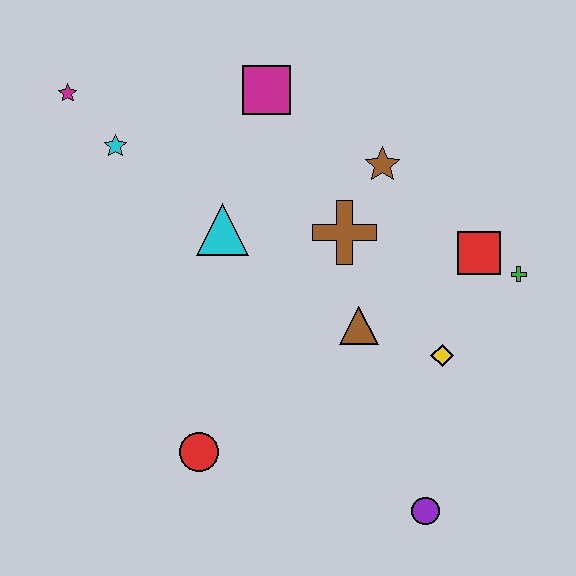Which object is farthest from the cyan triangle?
The purple circle is farthest from the cyan triangle.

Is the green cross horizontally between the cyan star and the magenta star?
No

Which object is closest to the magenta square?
The brown star is closest to the magenta square.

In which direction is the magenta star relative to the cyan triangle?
The magenta star is to the left of the cyan triangle.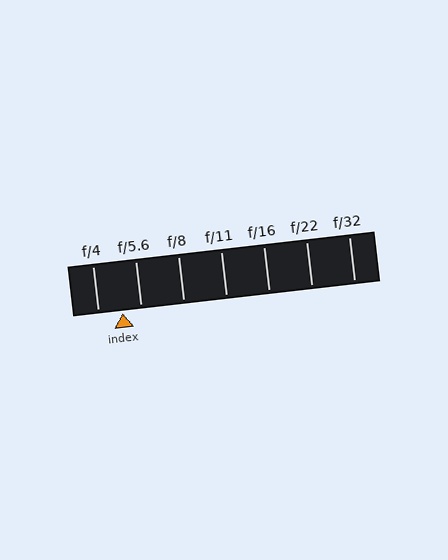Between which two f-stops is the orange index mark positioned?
The index mark is between f/4 and f/5.6.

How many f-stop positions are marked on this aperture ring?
There are 7 f-stop positions marked.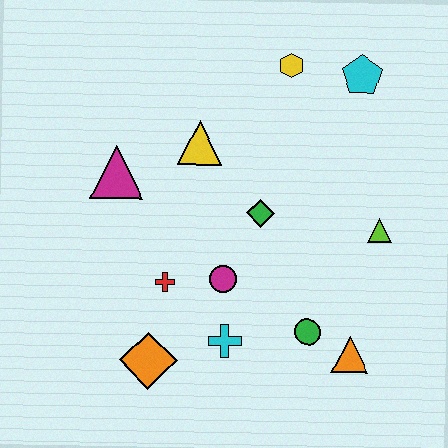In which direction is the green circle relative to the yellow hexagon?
The green circle is below the yellow hexagon.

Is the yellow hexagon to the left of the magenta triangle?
No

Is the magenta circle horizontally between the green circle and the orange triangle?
No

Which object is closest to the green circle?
The orange triangle is closest to the green circle.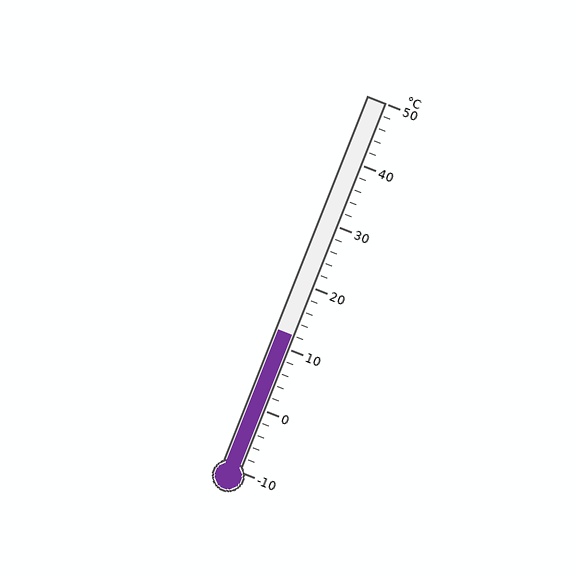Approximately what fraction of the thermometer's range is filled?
The thermometer is filled to approximately 35% of its range.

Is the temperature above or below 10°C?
The temperature is above 10°C.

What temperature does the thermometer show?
The thermometer shows approximately 12°C.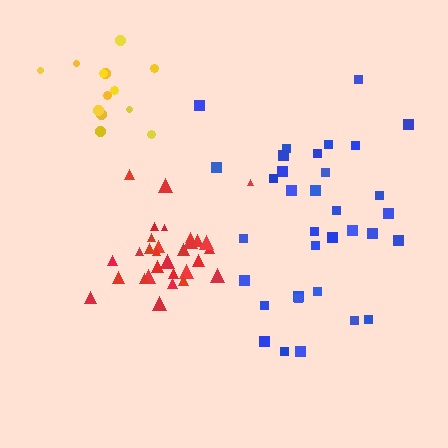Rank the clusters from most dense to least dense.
red, yellow, blue.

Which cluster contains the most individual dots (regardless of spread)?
Blue (34).